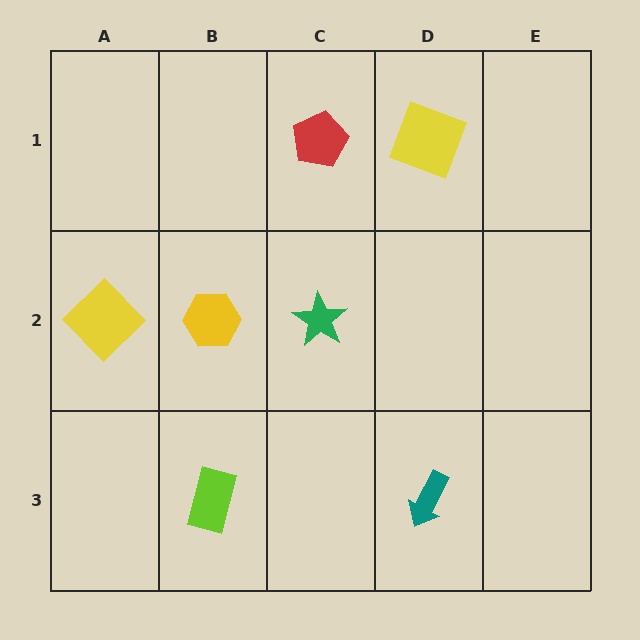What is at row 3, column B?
A lime rectangle.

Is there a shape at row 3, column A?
No, that cell is empty.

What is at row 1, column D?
A yellow square.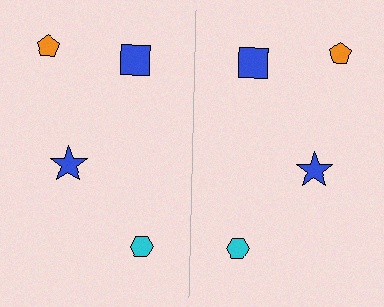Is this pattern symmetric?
Yes, this pattern has bilateral (reflection) symmetry.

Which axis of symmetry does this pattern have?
The pattern has a vertical axis of symmetry running through the center of the image.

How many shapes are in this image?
There are 8 shapes in this image.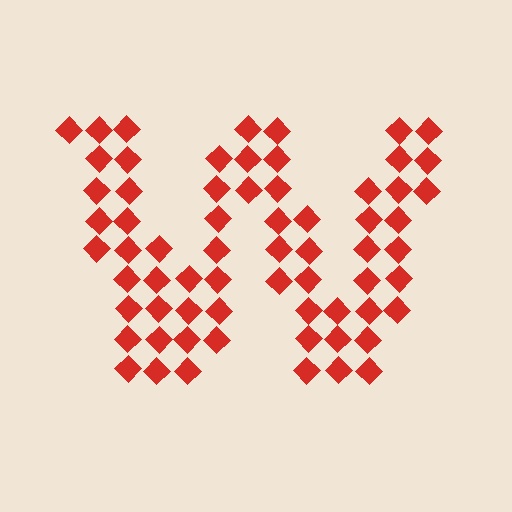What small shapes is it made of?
It is made of small diamonds.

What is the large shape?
The large shape is the letter W.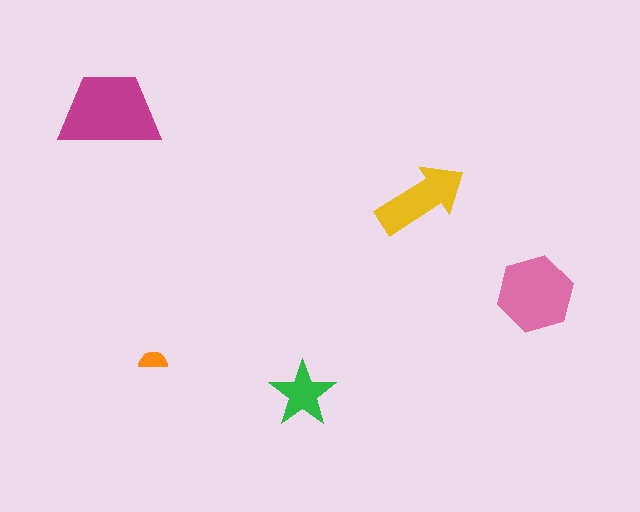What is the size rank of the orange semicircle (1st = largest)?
5th.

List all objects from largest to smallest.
The magenta trapezoid, the pink hexagon, the yellow arrow, the green star, the orange semicircle.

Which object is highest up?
The magenta trapezoid is topmost.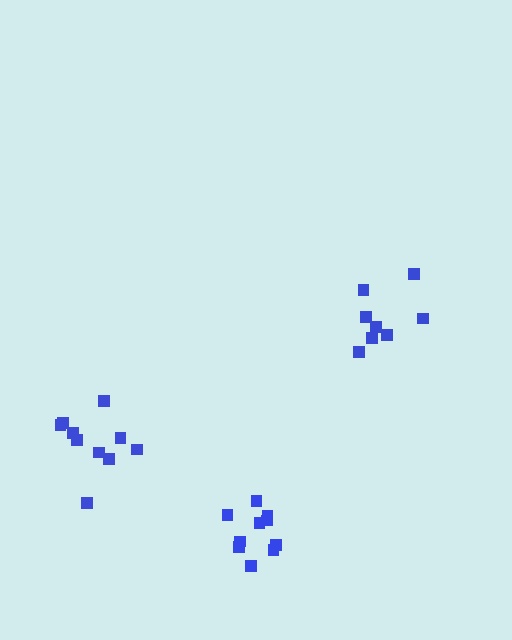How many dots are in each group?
Group 1: 10 dots, Group 2: 10 dots, Group 3: 8 dots (28 total).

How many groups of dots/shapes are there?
There are 3 groups.